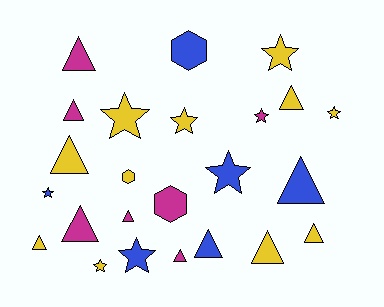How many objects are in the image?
There are 24 objects.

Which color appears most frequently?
Yellow, with 11 objects.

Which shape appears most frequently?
Triangle, with 12 objects.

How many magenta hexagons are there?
There is 1 magenta hexagon.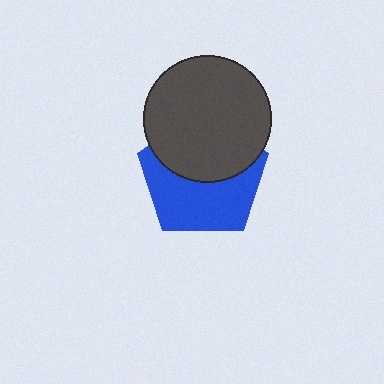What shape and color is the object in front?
The object in front is a dark gray circle.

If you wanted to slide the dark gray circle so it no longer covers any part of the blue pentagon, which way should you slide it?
Slide it up — that is the most direct way to separate the two shapes.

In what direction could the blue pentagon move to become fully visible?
The blue pentagon could move down. That would shift it out from behind the dark gray circle entirely.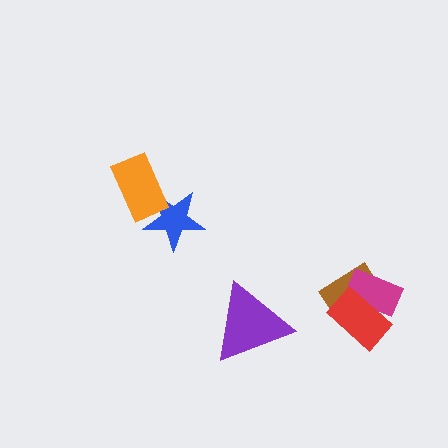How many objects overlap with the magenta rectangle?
2 objects overlap with the magenta rectangle.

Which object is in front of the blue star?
The orange rectangle is in front of the blue star.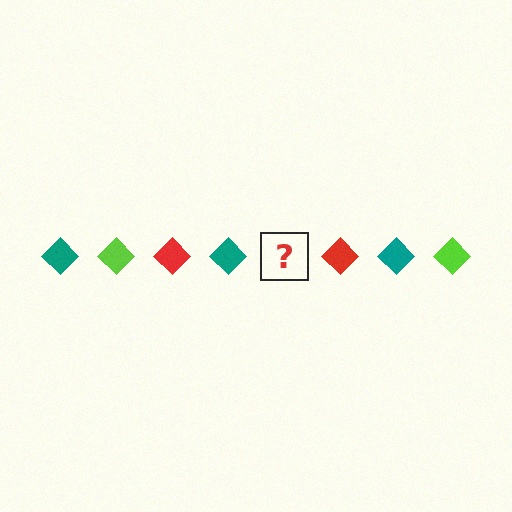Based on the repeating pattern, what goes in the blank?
The blank should be a lime diamond.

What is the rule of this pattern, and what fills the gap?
The rule is that the pattern cycles through teal, lime, red diamonds. The gap should be filled with a lime diamond.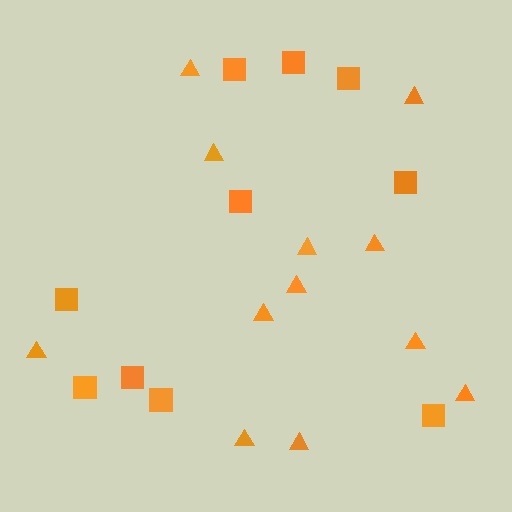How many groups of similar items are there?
There are 2 groups: one group of triangles (12) and one group of squares (10).